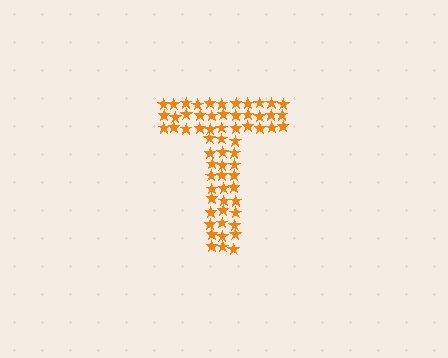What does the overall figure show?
The overall figure shows the letter T.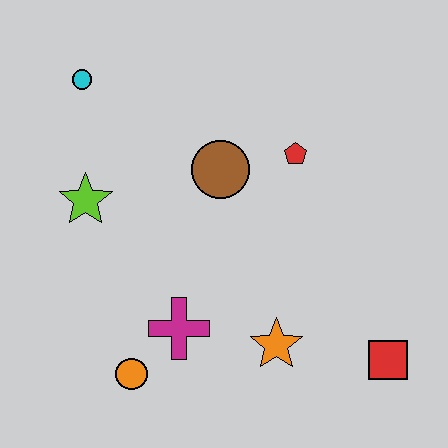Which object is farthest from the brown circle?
The red square is farthest from the brown circle.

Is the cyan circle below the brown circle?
No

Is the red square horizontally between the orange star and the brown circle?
No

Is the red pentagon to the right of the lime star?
Yes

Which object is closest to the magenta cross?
The orange circle is closest to the magenta cross.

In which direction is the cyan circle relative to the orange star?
The cyan circle is above the orange star.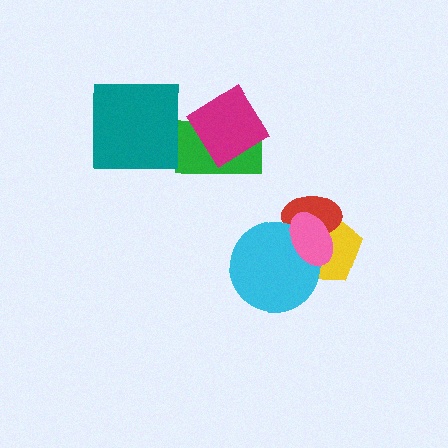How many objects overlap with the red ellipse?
3 objects overlap with the red ellipse.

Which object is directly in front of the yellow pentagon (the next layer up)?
The red ellipse is directly in front of the yellow pentagon.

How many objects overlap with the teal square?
0 objects overlap with the teal square.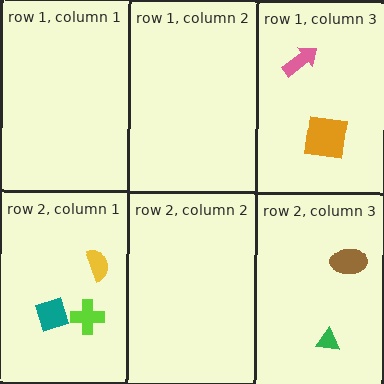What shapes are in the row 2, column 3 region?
The green triangle, the brown ellipse.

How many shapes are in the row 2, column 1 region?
3.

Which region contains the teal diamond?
The row 2, column 1 region.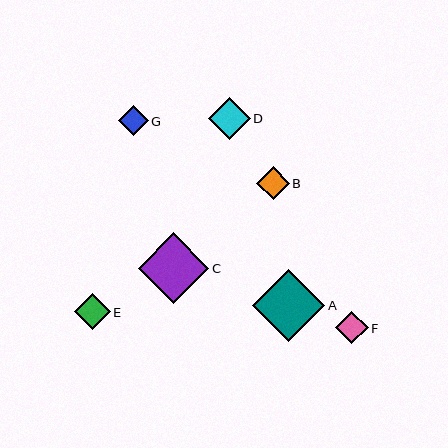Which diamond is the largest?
Diamond A is the largest with a size of approximately 72 pixels.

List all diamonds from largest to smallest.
From largest to smallest: A, C, D, E, B, F, G.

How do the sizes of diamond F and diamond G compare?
Diamond F and diamond G are approximately the same size.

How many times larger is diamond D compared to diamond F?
Diamond D is approximately 1.3 times the size of diamond F.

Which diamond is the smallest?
Diamond G is the smallest with a size of approximately 30 pixels.